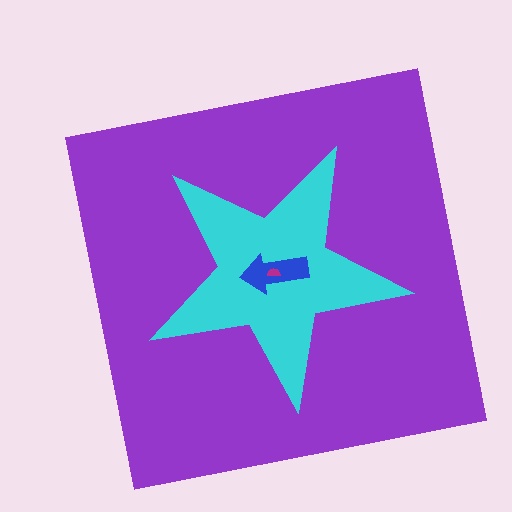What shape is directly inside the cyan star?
The blue arrow.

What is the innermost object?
The magenta semicircle.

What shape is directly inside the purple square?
The cyan star.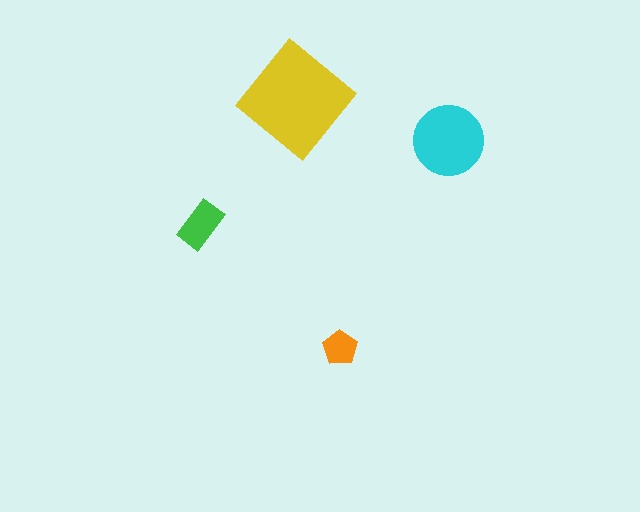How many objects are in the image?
There are 4 objects in the image.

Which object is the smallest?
The orange pentagon.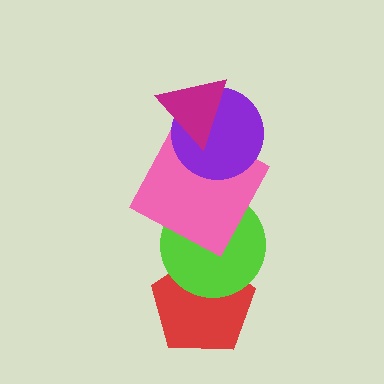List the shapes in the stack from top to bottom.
From top to bottom: the magenta triangle, the purple circle, the pink square, the lime circle, the red pentagon.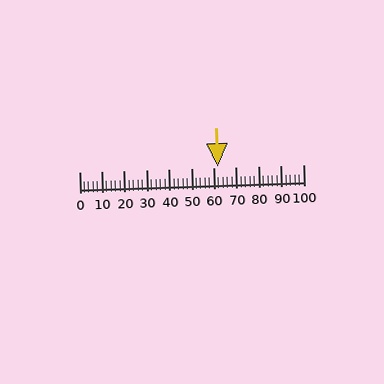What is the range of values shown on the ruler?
The ruler shows values from 0 to 100.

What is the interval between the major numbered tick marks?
The major tick marks are spaced 10 units apart.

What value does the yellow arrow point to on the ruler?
The yellow arrow points to approximately 62.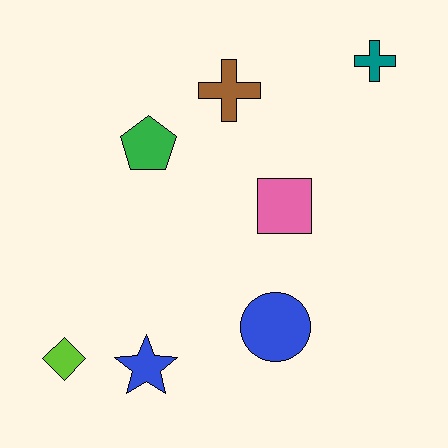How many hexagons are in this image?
There are no hexagons.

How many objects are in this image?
There are 7 objects.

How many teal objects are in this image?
There is 1 teal object.